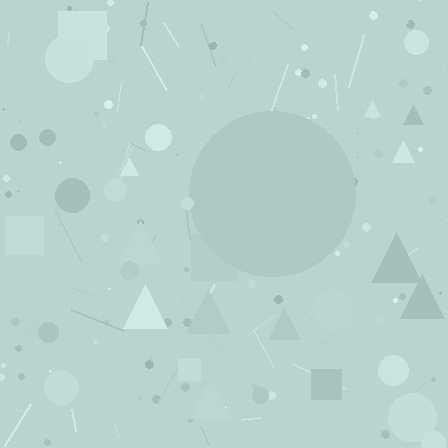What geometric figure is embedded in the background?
A circle is embedded in the background.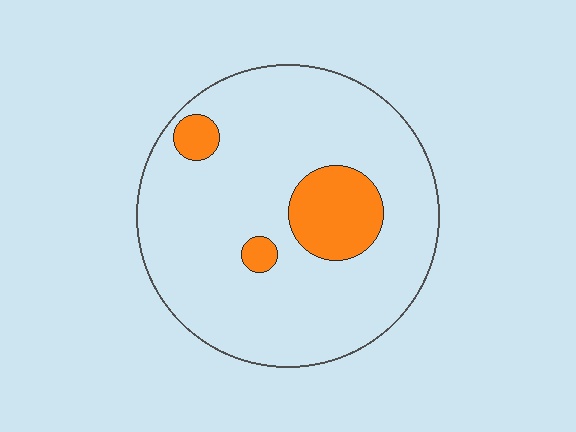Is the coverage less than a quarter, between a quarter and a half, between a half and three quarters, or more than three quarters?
Less than a quarter.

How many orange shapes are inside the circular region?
3.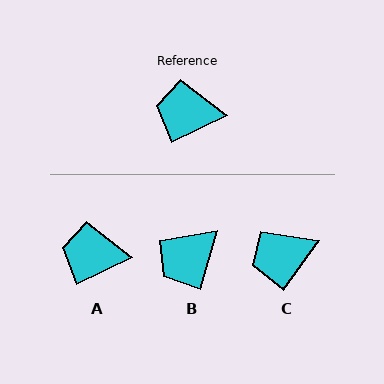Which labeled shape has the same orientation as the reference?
A.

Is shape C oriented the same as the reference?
No, it is off by about 29 degrees.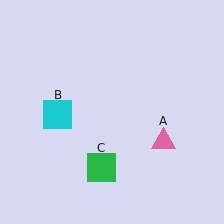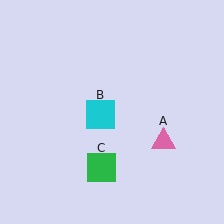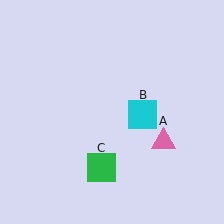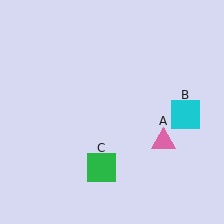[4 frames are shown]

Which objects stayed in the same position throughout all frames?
Pink triangle (object A) and green square (object C) remained stationary.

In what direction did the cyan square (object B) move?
The cyan square (object B) moved right.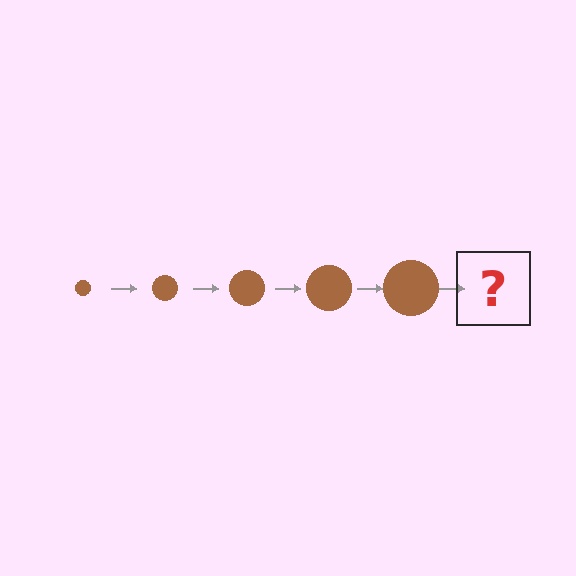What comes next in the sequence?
The next element should be a brown circle, larger than the previous one.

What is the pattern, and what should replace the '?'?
The pattern is that the circle gets progressively larger each step. The '?' should be a brown circle, larger than the previous one.